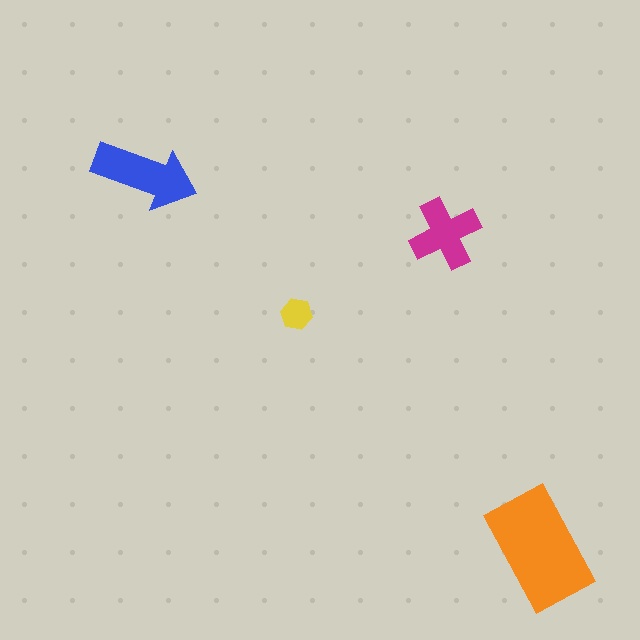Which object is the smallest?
The yellow hexagon.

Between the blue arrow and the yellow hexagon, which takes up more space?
The blue arrow.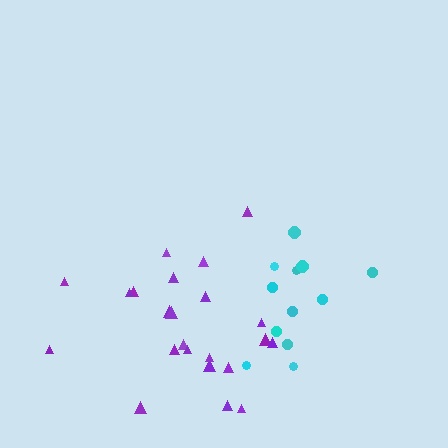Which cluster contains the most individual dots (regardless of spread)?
Purple (23).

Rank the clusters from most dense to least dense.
cyan, purple.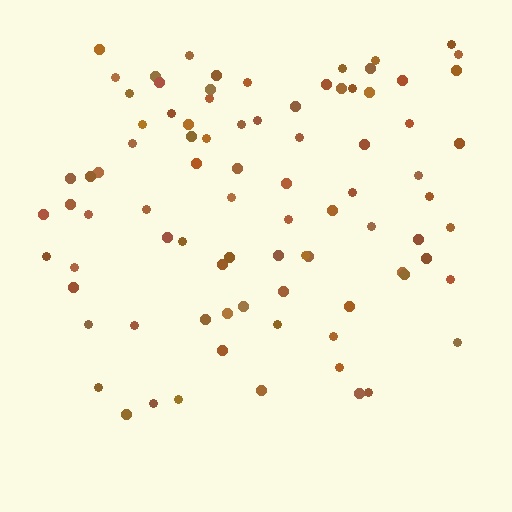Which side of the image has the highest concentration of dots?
The top.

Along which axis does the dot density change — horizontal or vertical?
Vertical.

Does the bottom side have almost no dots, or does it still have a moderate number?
Still a moderate number, just noticeably fewer than the top.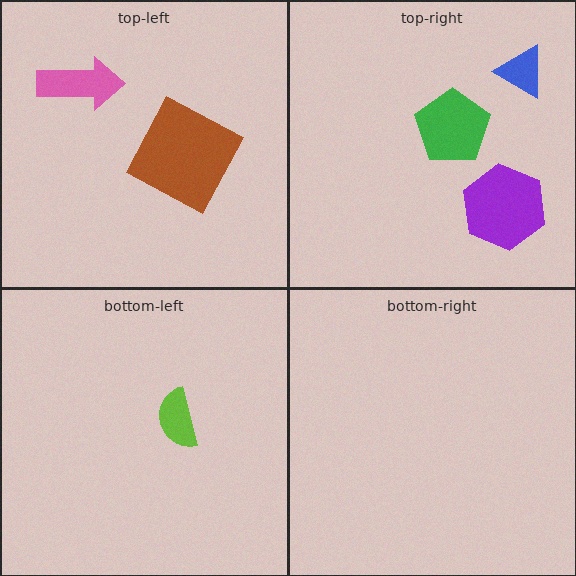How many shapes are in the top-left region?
2.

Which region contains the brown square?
The top-left region.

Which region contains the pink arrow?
The top-left region.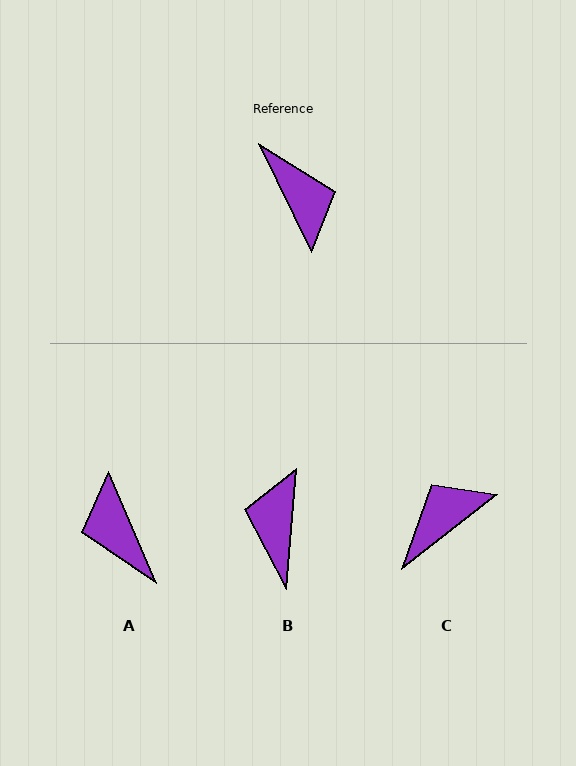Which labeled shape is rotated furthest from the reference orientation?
A, about 177 degrees away.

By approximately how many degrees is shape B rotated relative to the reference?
Approximately 149 degrees counter-clockwise.